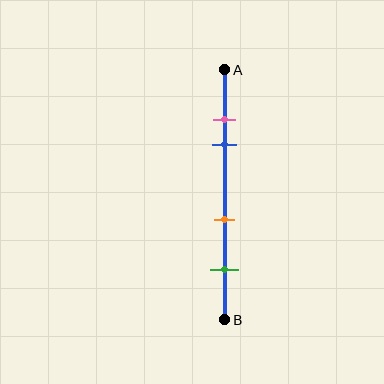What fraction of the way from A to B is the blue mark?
The blue mark is approximately 30% (0.3) of the way from A to B.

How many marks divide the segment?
There are 4 marks dividing the segment.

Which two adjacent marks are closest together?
The pink and blue marks are the closest adjacent pair.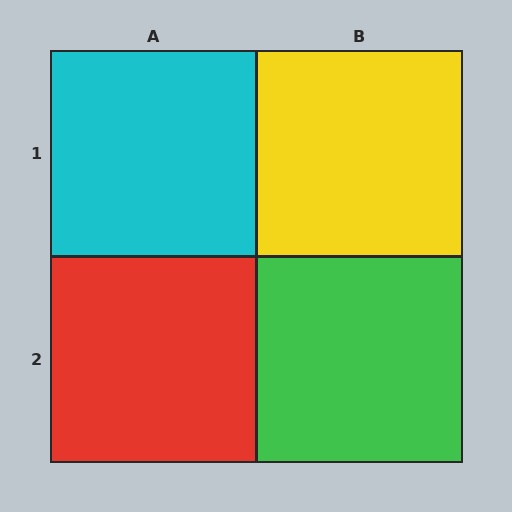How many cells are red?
1 cell is red.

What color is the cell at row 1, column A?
Cyan.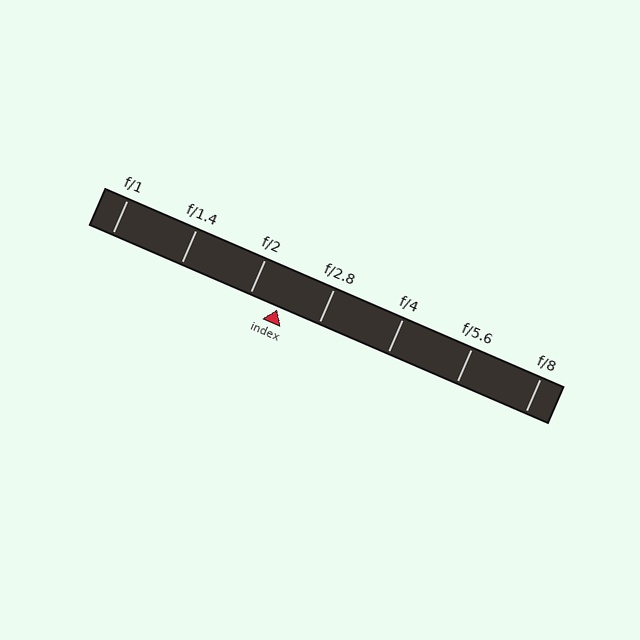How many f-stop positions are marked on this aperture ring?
There are 7 f-stop positions marked.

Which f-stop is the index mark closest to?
The index mark is closest to f/2.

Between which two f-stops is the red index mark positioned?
The index mark is between f/2 and f/2.8.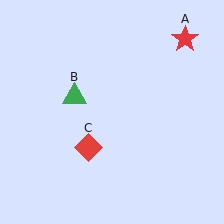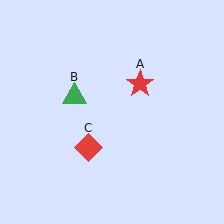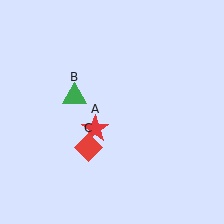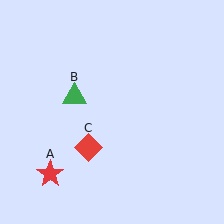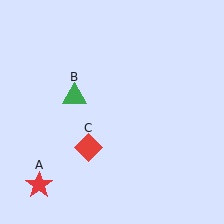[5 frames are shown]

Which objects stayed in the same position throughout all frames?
Green triangle (object B) and red diamond (object C) remained stationary.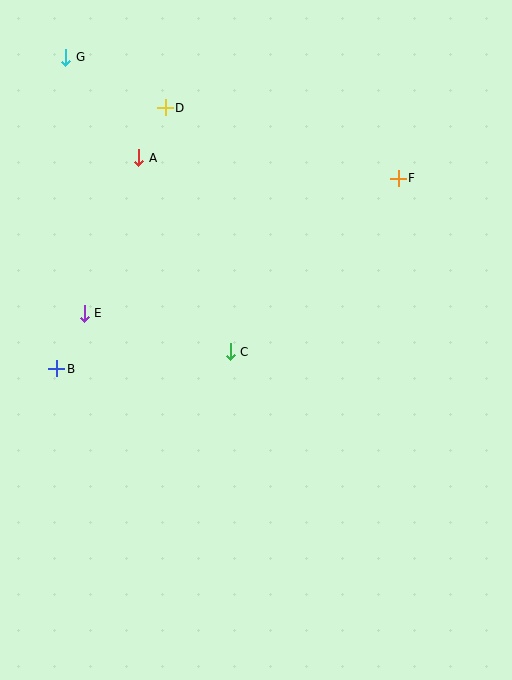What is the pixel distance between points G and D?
The distance between G and D is 111 pixels.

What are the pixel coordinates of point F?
Point F is at (398, 178).